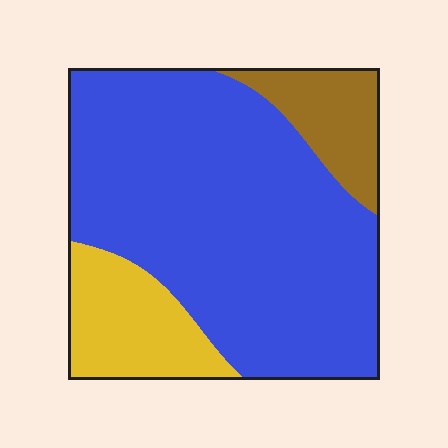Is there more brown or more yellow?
Yellow.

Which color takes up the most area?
Blue, at roughly 70%.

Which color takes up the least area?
Brown, at roughly 10%.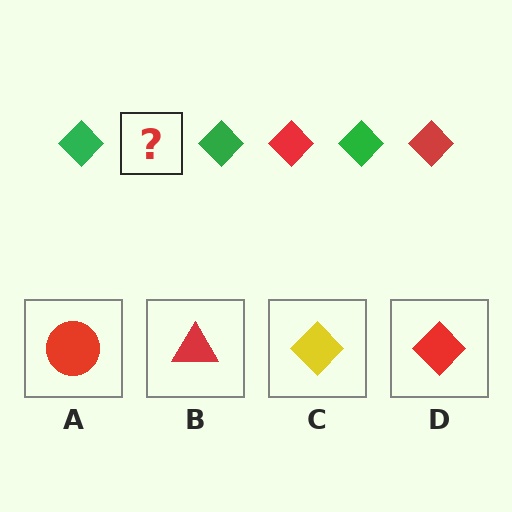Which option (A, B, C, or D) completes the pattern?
D.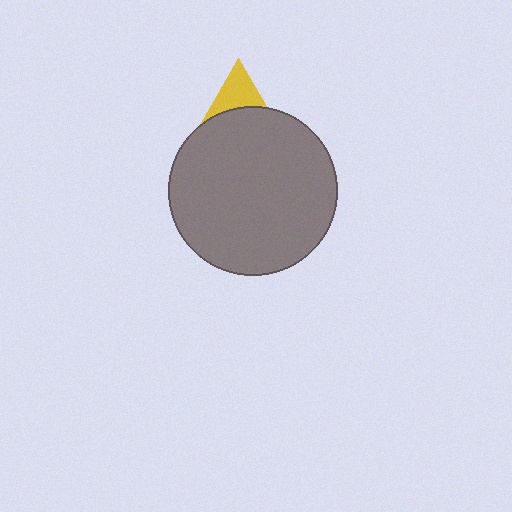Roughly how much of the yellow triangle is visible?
A small part of it is visible (roughly 34%).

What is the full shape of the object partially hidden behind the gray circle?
The partially hidden object is a yellow triangle.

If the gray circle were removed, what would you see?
You would see the complete yellow triangle.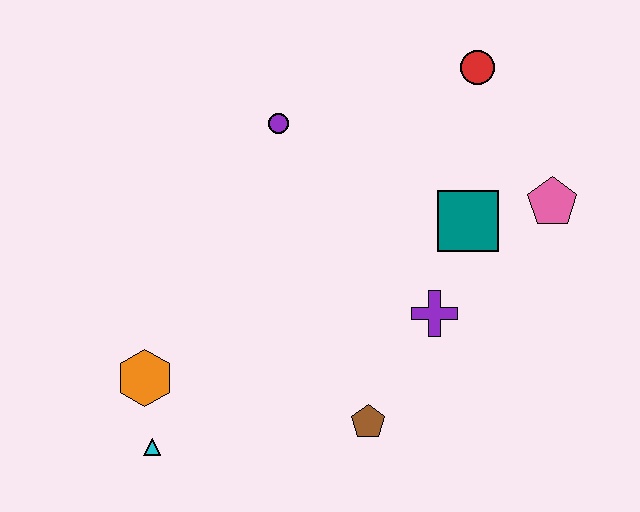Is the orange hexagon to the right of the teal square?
No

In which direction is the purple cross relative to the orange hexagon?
The purple cross is to the right of the orange hexagon.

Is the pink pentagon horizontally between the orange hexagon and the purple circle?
No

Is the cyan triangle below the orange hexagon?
Yes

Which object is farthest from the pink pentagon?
The cyan triangle is farthest from the pink pentagon.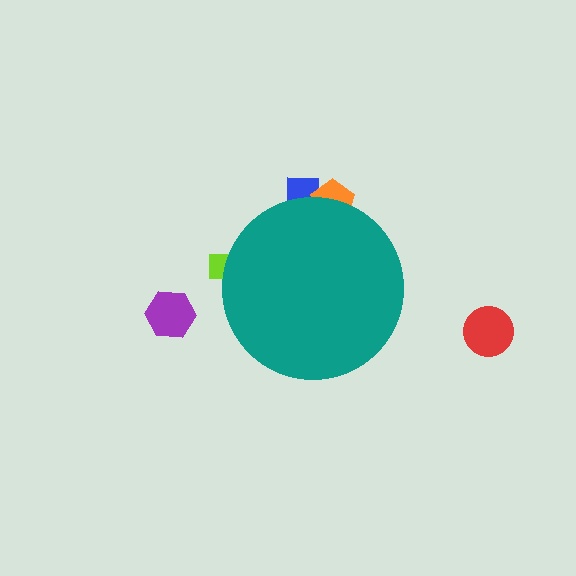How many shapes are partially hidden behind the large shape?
3 shapes are partially hidden.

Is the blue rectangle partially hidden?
Yes, the blue rectangle is partially hidden behind the teal circle.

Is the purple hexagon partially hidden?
No, the purple hexagon is fully visible.